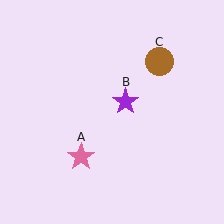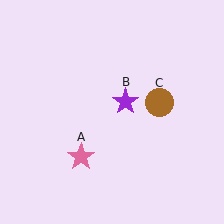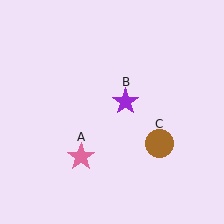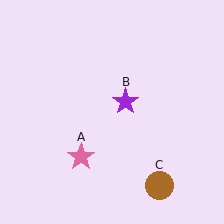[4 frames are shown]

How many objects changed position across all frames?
1 object changed position: brown circle (object C).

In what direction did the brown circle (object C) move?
The brown circle (object C) moved down.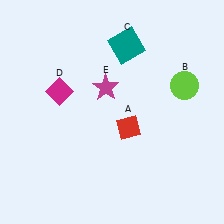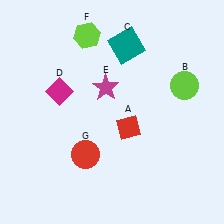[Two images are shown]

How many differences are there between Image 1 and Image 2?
There are 2 differences between the two images.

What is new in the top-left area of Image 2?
A lime hexagon (F) was added in the top-left area of Image 2.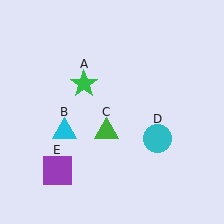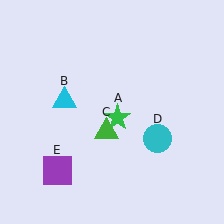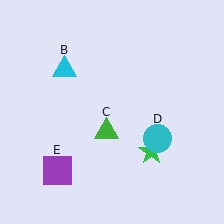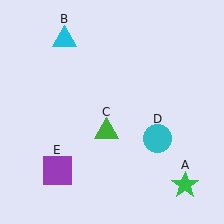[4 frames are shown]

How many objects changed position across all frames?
2 objects changed position: green star (object A), cyan triangle (object B).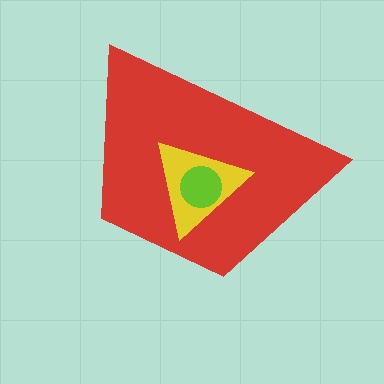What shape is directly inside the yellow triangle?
The lime circle.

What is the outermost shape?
The red trapezoid.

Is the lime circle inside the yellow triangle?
Yes.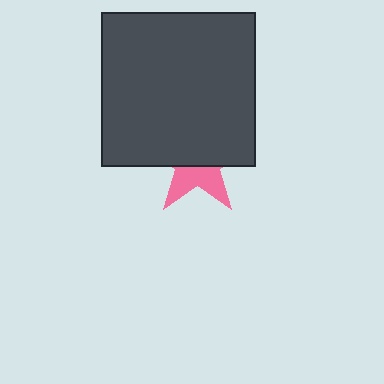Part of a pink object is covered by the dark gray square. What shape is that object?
It is a star.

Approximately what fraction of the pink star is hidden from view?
Roughly 62% of the pink star is hidden behind the dark gray square.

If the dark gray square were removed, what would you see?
You would see the complete pink star.